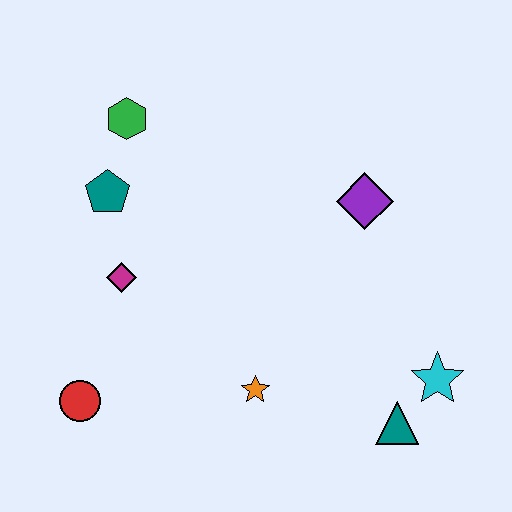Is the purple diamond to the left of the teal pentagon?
No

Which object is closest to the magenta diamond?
The teal pentagon is closest to the magenta diamond.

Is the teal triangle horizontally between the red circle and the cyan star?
Yes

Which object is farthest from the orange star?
The green hexagon is farthest from the orange star.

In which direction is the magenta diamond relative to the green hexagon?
The magenta diamond is below the green hexagon.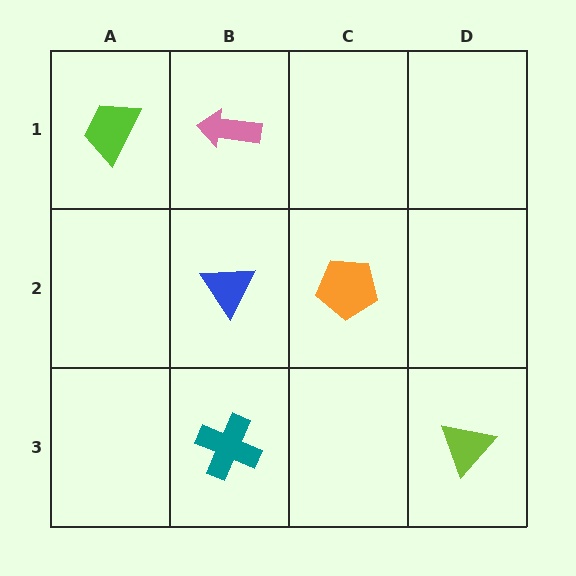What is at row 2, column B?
A blue triangle.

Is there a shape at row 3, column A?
No, that cell is empty.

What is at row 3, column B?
A teal cross.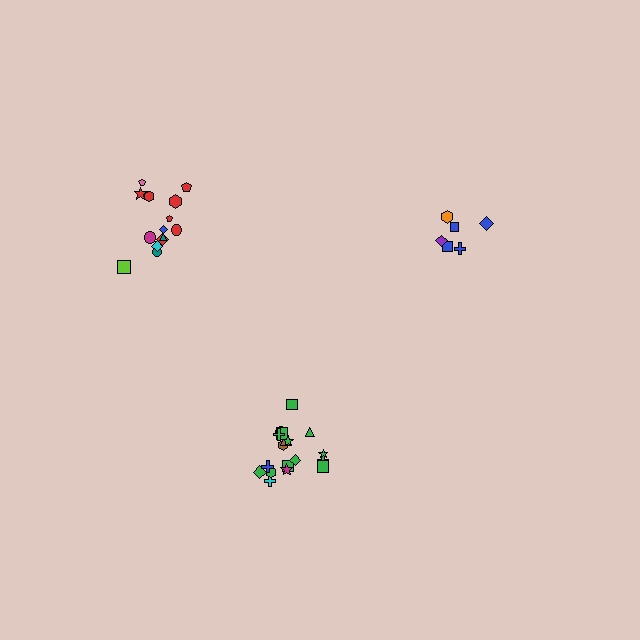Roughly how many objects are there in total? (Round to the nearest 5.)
Roughly 40 objects in total.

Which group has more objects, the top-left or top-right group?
The top-left group.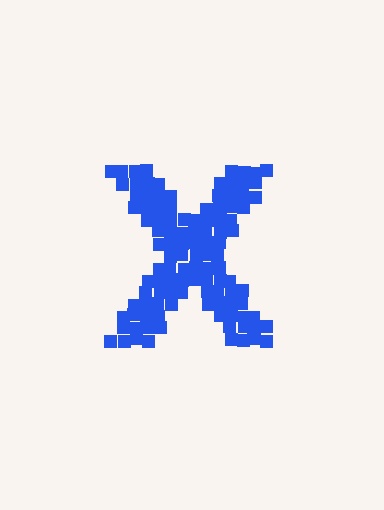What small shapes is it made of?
It is made of small squares.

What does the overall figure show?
The overall figure shows the letter X.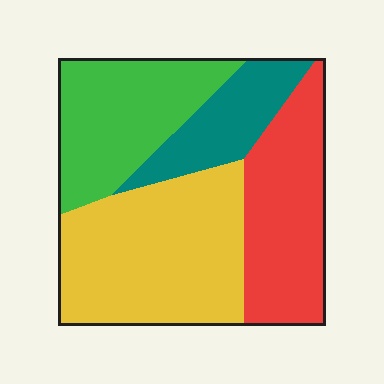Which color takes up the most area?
Yellow, at roughly 35%.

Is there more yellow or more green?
Yellow.